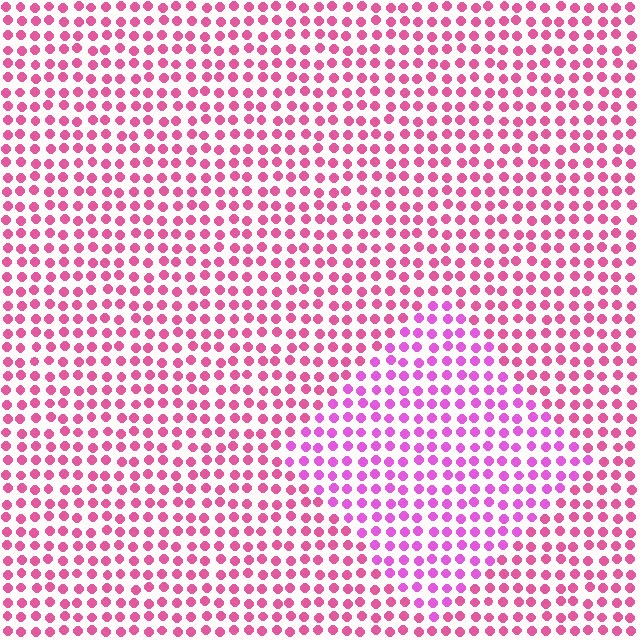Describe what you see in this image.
The image is filled with small pink elements in a uniform arrangement. A diamond-shaped region is visible where the elements are tinted to a slightly different hue, forming a subtle color boundary.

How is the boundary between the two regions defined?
The boundary is defined purely by a slight shift in hue (about 28 degrees). Spacing, size, and orientation are identical on both sides.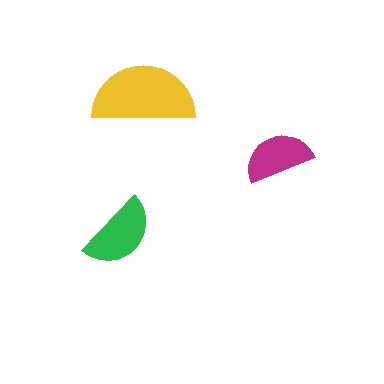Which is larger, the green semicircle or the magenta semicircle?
The green one.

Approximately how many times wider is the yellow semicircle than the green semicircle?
About 1.5 times wider.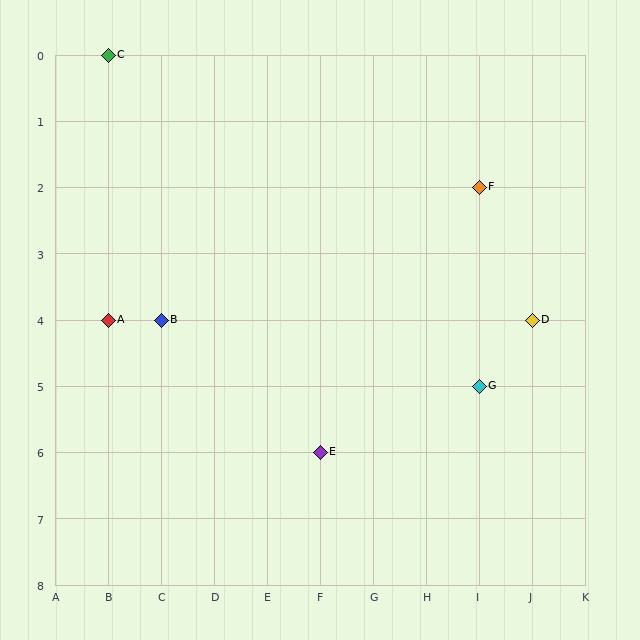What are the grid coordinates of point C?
Point C is at grid coordinates (B, 0).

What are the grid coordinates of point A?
Point A is at grid coordinates (B, 4).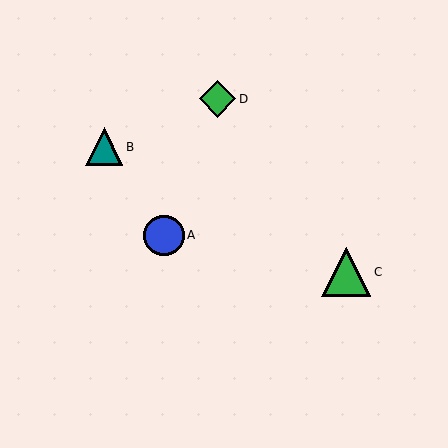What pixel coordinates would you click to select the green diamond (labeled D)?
Click at (218, 99) to select the green diamond D.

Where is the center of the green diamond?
The center of the green diamond is at (218, 99).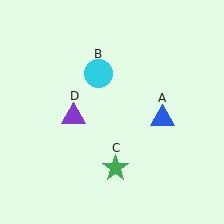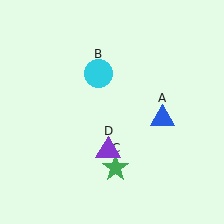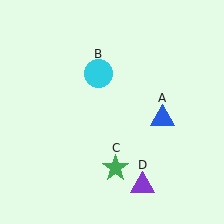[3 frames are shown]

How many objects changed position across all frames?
1 object changed position: purple triangle (object D).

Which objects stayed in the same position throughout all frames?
Blue triangle (object A) and cyan circle (object B) and green star (object C) remained stationary.